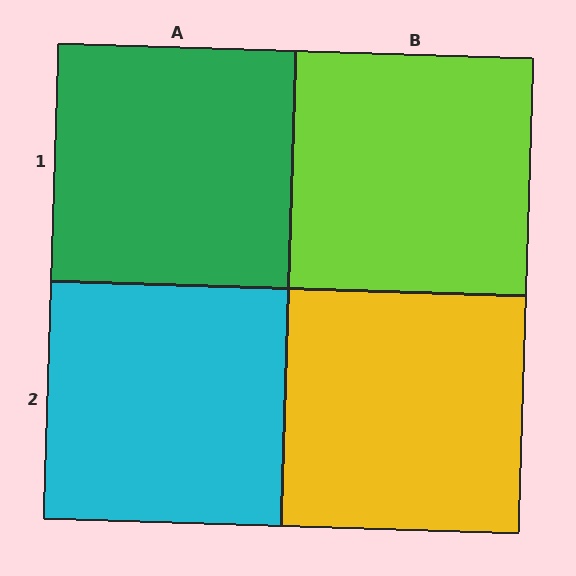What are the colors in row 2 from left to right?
Cyan, yellow.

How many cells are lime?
1 cell is lime.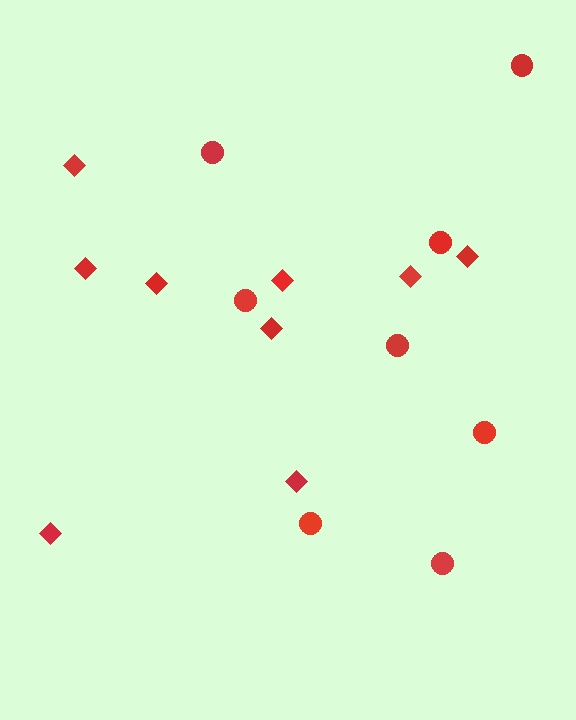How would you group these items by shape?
There are 2 groups: one group of circles (8) and one group of diamonds (9).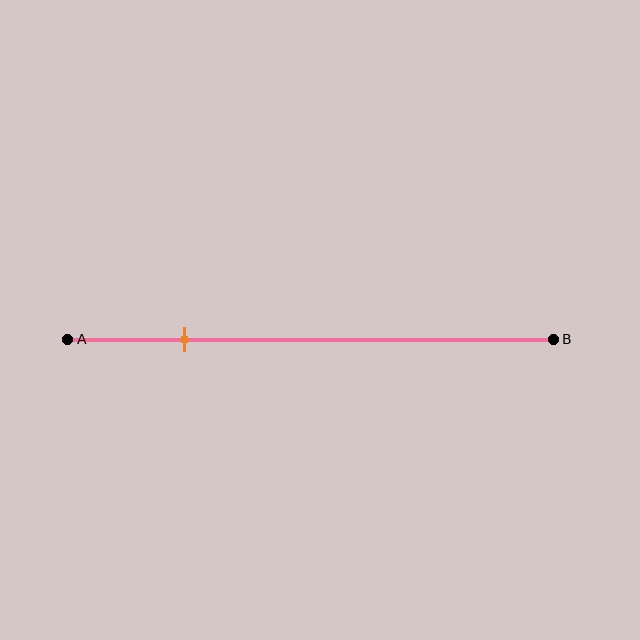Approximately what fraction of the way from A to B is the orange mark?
The orange mark is approximately 25% of the way from A to B.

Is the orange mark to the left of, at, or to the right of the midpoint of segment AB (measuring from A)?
The orange mark is to the left of the midpoint of segment AB.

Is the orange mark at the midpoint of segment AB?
No, the mark is at about 25% from A, not at the 50% midpoint.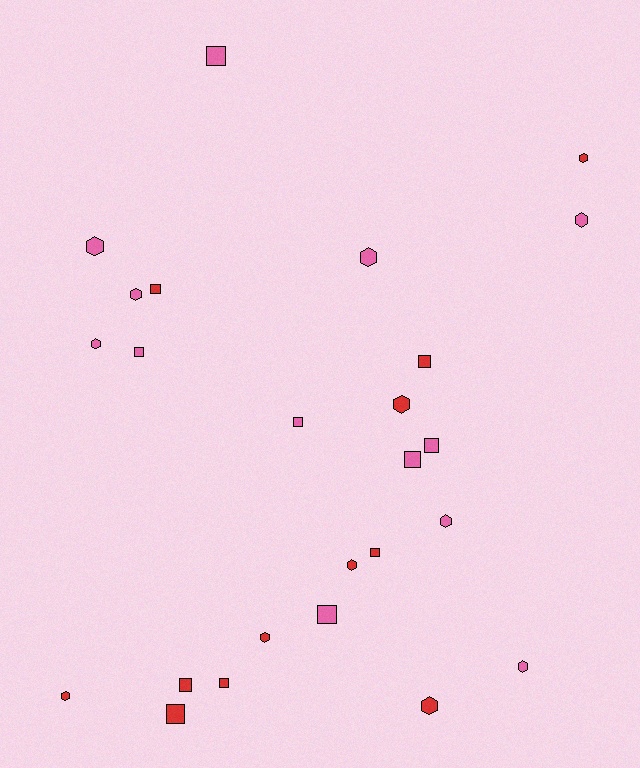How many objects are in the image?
There are 25 objects.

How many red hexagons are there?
There are 6 red hexagons.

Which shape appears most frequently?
Hexagon, with 13 objects.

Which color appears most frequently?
Pink, with 13 objects.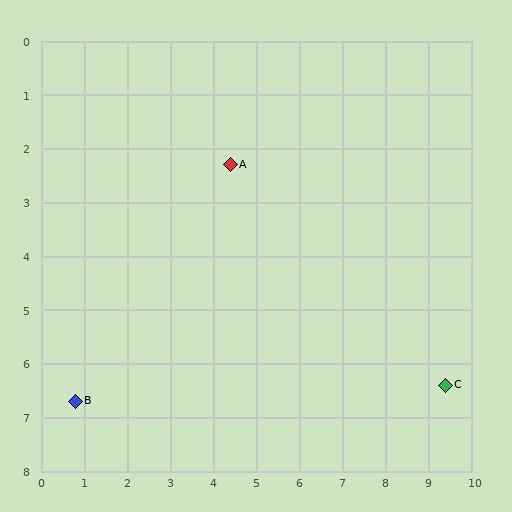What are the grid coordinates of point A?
Point A is at approximately (4.4, 2.3).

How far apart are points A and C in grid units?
Points A and C are about 6.5 grid units apart.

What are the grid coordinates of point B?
Point B is at approximately (0.8, 6.7).